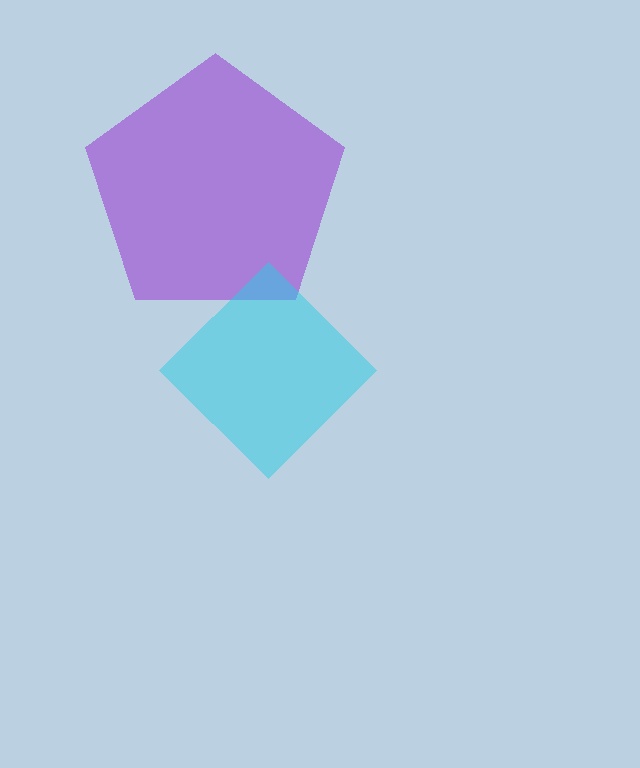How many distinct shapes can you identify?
There are 2 distinct shapes: a purple pentagon, a cyan diamond.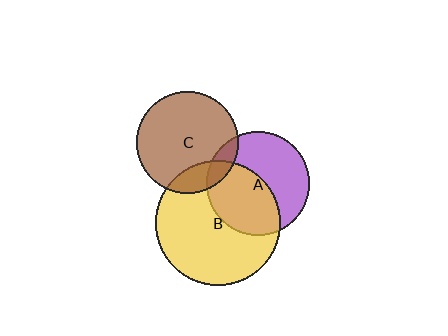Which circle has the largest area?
Circle B (yellow).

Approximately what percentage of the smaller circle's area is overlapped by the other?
Approximately 10%.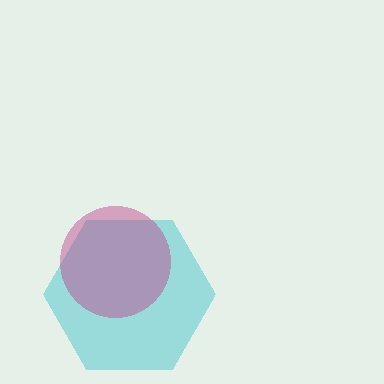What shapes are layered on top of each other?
The layered shapes are: a cyan hexagon, a magenta circle.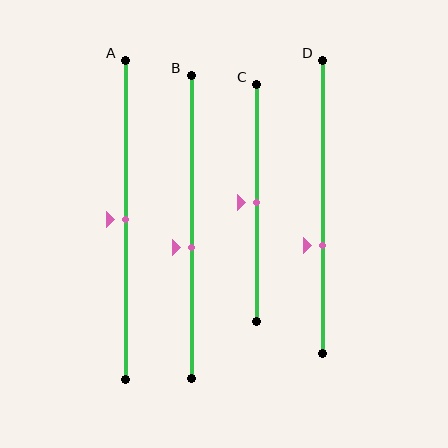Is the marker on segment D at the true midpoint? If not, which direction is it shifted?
No, the marker on segment D is shifted downward by about 13% of the segment length.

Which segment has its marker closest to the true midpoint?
Segment A has its marker closest to the true midpoint.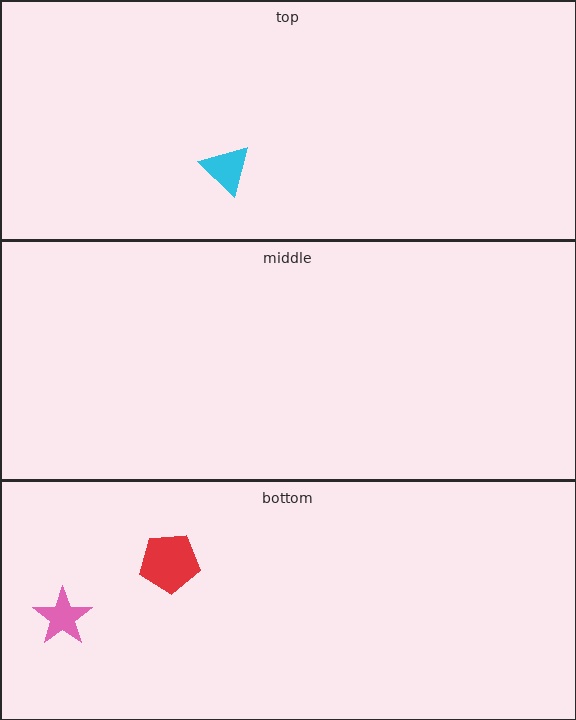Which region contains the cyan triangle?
The top region.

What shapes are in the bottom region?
The pink star, the red pentagon.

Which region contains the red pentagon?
The bottom region.